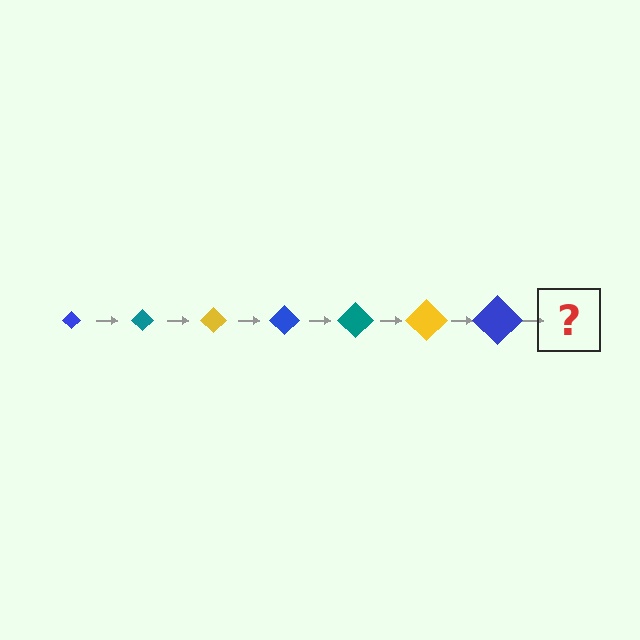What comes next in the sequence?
The next element should be a teal diamond, larger than the previous one.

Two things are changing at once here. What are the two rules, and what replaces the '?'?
The two rules are that the diamond grows larger each step and the color cycles through blue, teal, and yellow. The '?' should be a teal diamond, larger than the previous one.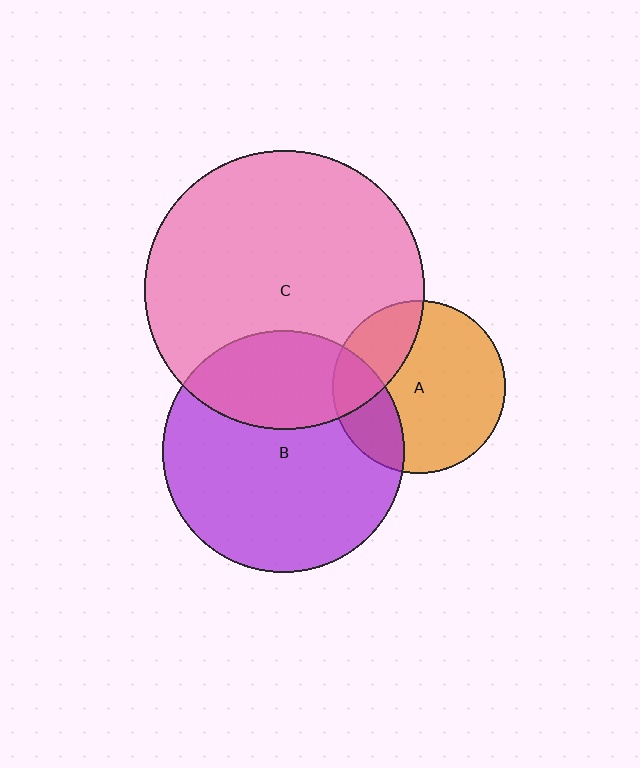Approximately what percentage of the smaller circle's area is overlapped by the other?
Approximately 30%.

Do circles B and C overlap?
Yes.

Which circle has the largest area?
Circle C (pink).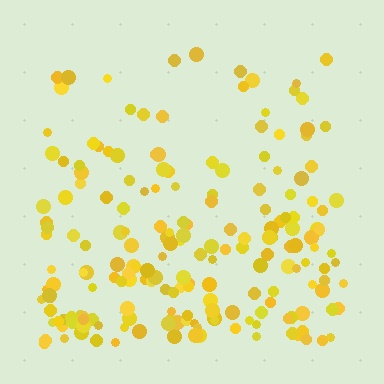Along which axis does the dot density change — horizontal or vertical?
Vertical.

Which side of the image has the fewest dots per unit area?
The top.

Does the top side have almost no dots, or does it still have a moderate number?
Still a moderate number, just noticeably fewer than the bottom.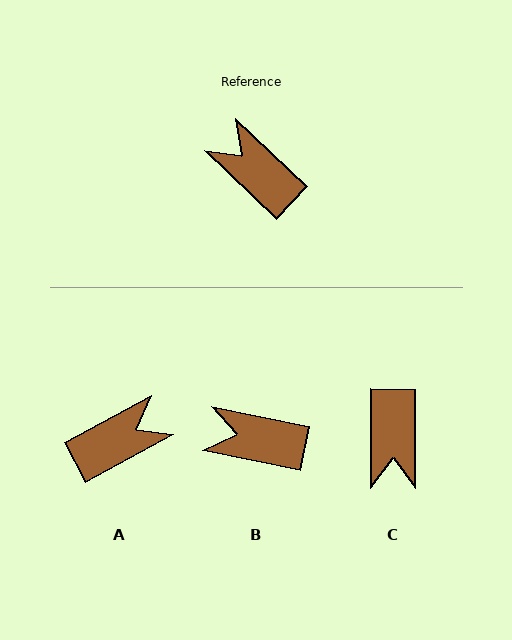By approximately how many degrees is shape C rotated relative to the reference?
Approximately 134 degrees counter-clockwise.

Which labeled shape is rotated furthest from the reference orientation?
C, about 134 degrees away.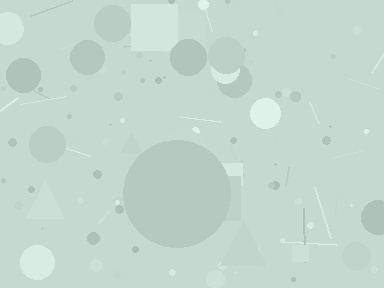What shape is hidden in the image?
A circle is hidden in the image.